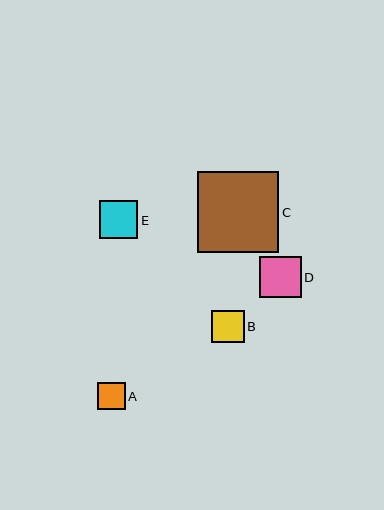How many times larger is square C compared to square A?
Square C is approximately 3.0 times the size of square A.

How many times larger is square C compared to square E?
Square C is approximately 2.1 times the size of square E.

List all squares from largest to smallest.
From largest to smallest: C, D, E, B, A.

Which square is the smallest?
Square A is the smallest with a size of approximately 27 pixels.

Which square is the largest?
Square C is the largest with a size of approximately 81 pixels.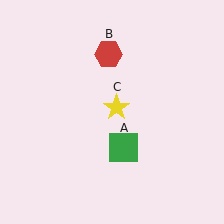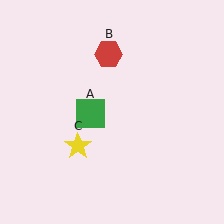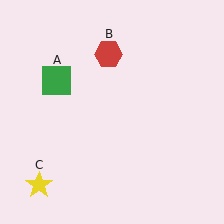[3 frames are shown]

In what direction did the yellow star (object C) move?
The yellow star (object C) moved down and to the left.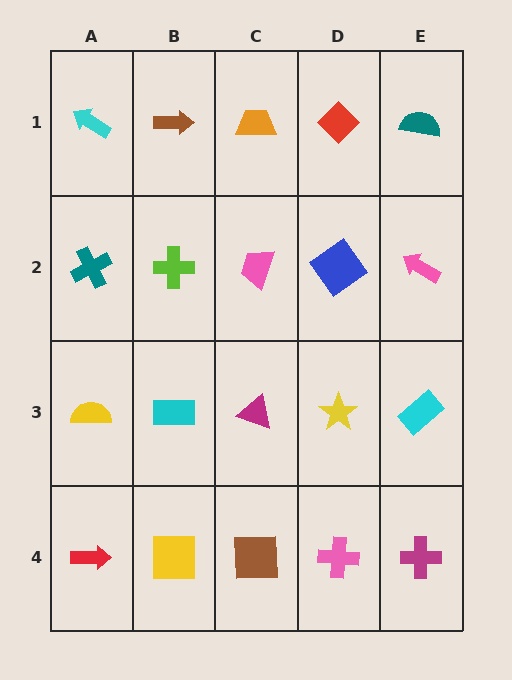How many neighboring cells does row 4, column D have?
3.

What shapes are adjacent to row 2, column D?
A red diamond (row 1, column D), a yellow star (row 3, column D), a pink trapezoid (row 2, column C), a pink arrow (row 2, column E).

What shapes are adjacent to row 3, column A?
A teal cross (row 2, column A), a red arrow (row 4, column A), a cyan rectangle (row 3, column B).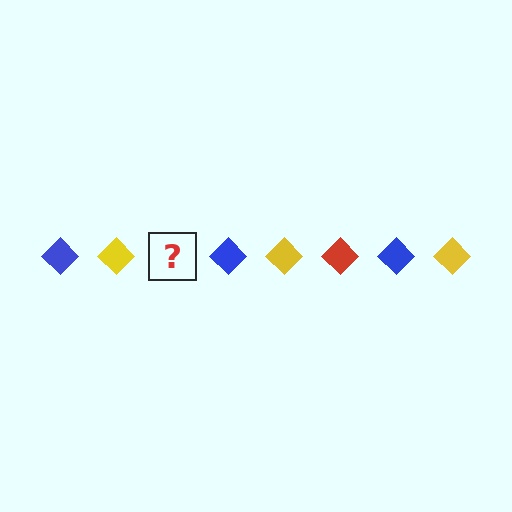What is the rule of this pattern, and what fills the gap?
The rule is that the pattern cycles through blue, yellow, red diamonds. The gap should be filled with a red diamond.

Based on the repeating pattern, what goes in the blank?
The blank should be a red diamond.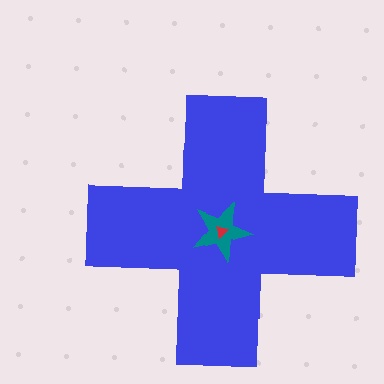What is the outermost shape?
The blue cross.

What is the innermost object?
The red triangle.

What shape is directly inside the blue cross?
The teal star.